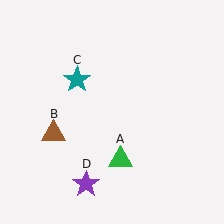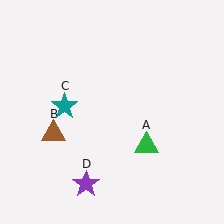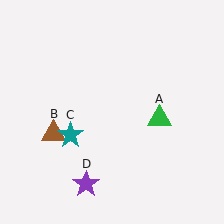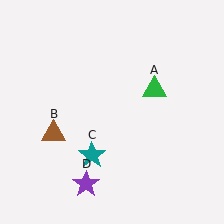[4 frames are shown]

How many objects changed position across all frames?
2 objects changed position: green triangle (object A), teal star (object C).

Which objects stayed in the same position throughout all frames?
Brown triangle (object B) and purple star (object D) remained stationary.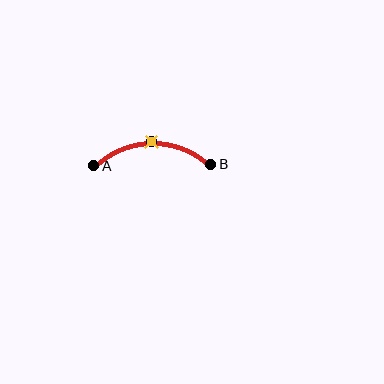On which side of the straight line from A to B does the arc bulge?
The arc bulges above the straight line connecting A and B.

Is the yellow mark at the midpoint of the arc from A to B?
Yes. The yellow mark lies on the arc at equal arc-length from both A and B — it is the arc midpoint.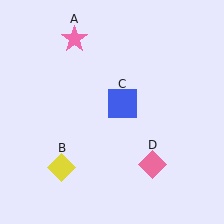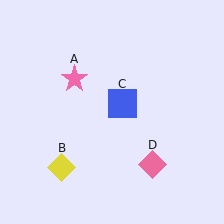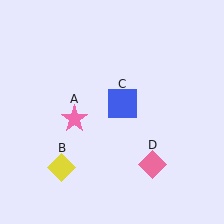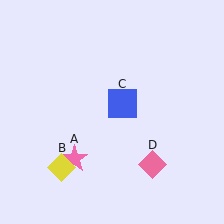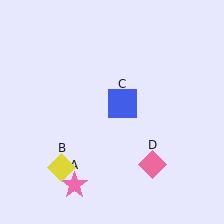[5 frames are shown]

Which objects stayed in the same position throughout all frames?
Yellow diamond (object B) and blue square (object C) and pink diamond (object D) remained stationary.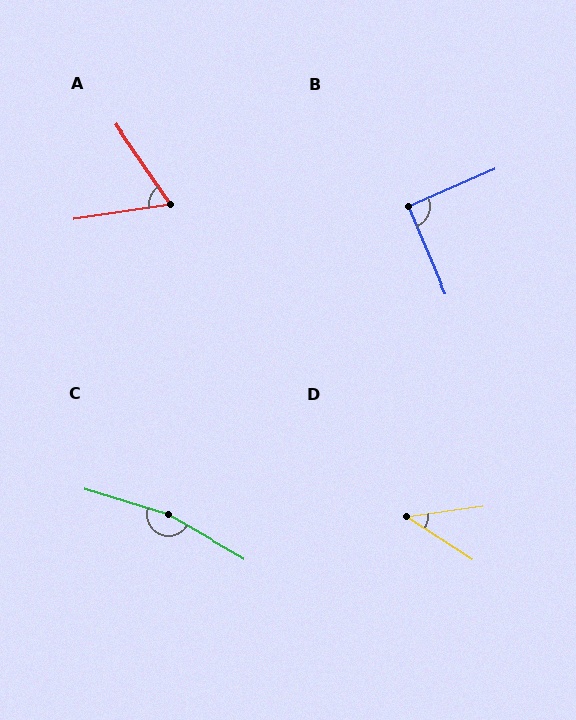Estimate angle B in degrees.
Approximately 90 degrees.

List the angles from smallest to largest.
D (41°), A (64°), B (90°), C (167°).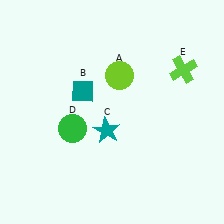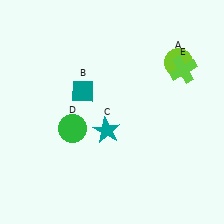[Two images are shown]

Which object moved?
The lime circle (A) moved right.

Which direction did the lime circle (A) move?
The lime circle (A) moved right.